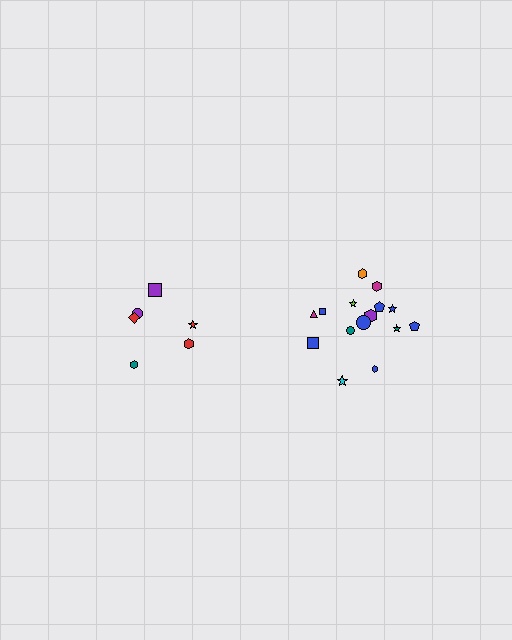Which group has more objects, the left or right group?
The right group.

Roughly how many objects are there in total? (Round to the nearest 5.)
Roughly 20 objects in total.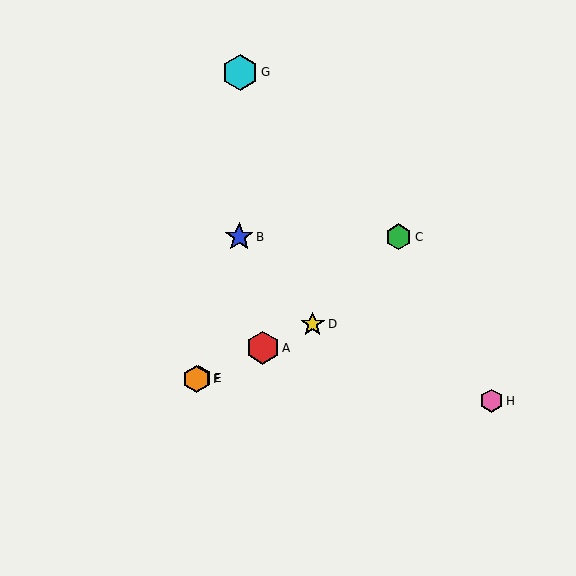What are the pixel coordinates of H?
Object H is at (491, 401).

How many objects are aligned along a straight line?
4 objects (A, D, E, F) are aligned along a straight line.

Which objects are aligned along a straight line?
Objects A, D, E, F are aligned along a straight line.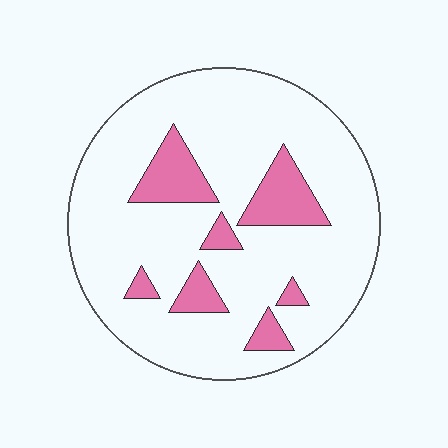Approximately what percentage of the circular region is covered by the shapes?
Approximately 15%.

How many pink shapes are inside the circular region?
7.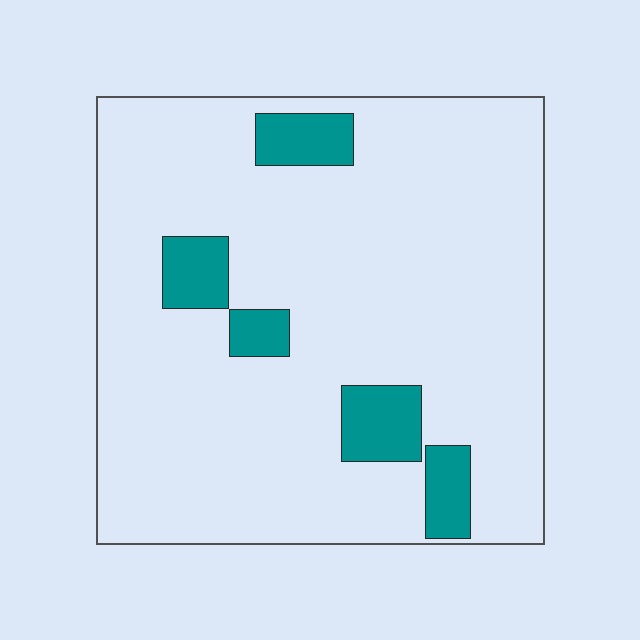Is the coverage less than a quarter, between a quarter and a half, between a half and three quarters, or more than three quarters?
Less than a quarter.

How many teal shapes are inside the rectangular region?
5.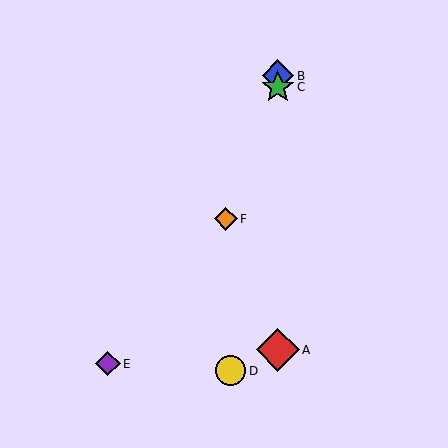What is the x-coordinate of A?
Object A is at x≈278.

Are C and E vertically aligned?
No, C is at x≈278 and E is at x≈108.